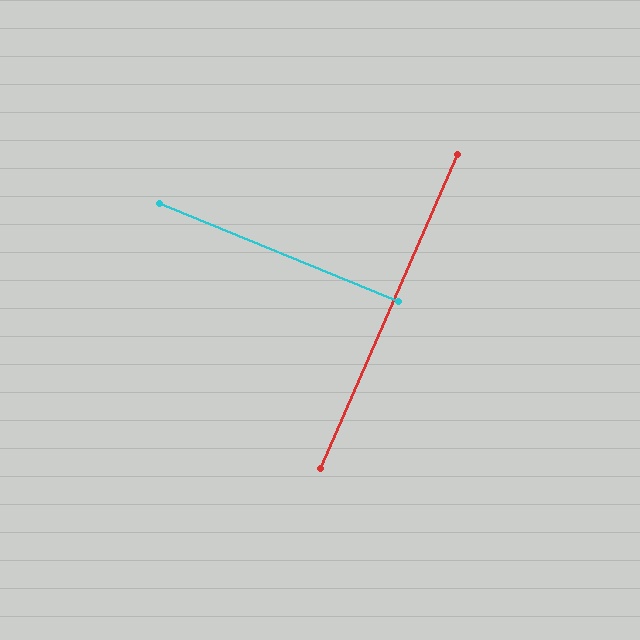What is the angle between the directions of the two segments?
Approximately 89 degrees.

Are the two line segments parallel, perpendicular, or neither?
Perpendicular — they meet at approximately 89°.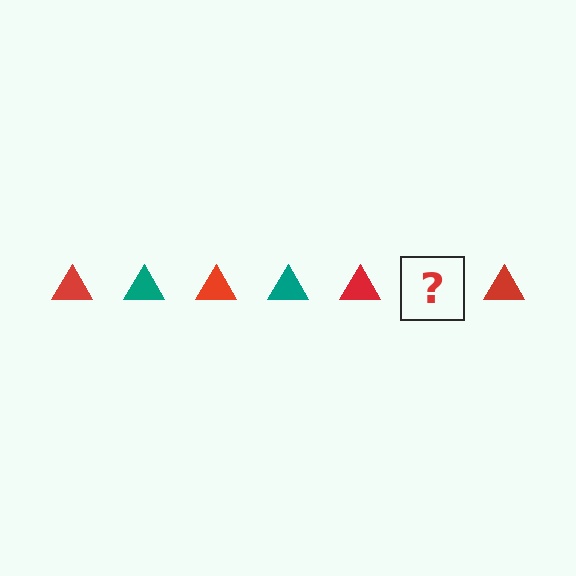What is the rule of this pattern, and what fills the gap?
The rule is that the pattern cycles through red, teal triangles. The gap should be filled with a teal triangle.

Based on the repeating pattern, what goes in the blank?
The blank should be a teal triangle.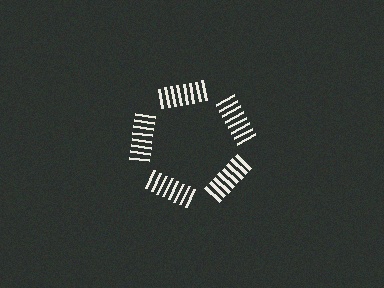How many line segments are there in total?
40 — 8 along each of the 5 edges.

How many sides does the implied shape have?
5 sides — the line-ends trace a pentagon.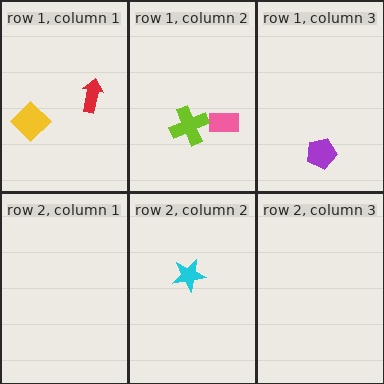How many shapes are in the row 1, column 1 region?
2.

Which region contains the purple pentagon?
The row 1, column 3 region.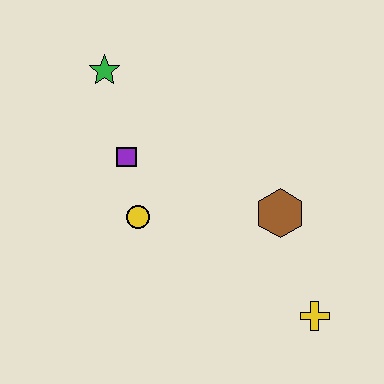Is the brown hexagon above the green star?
No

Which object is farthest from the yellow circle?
The yellow cross is farthest from the yellow circle.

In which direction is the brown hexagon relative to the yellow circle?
The brown hexagon is to the right of the yellow circle.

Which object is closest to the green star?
The purple square is closest to the green star.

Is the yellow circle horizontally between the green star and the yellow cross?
Yes